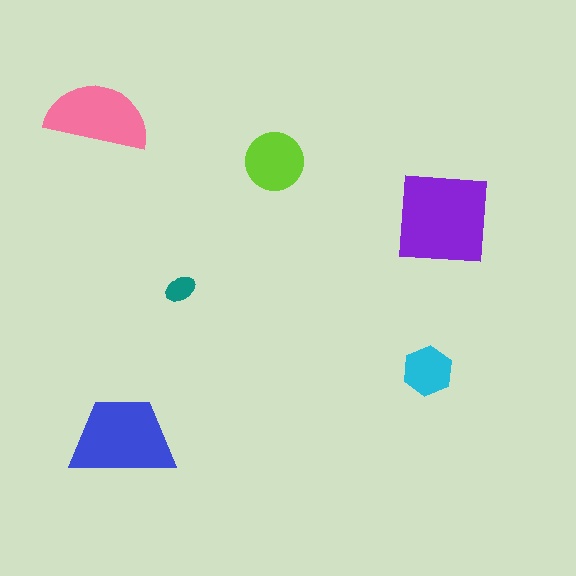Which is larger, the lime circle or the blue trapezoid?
The blue trapezoid.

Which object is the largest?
The purple square.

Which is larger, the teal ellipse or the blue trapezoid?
The blue trapezoid.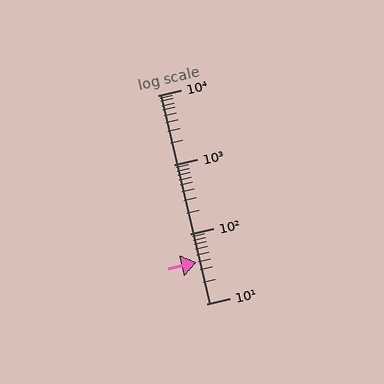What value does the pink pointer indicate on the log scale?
The pointer indicates approximately 40.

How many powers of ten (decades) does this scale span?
The scale spans 3 decades, from 10 to 10000.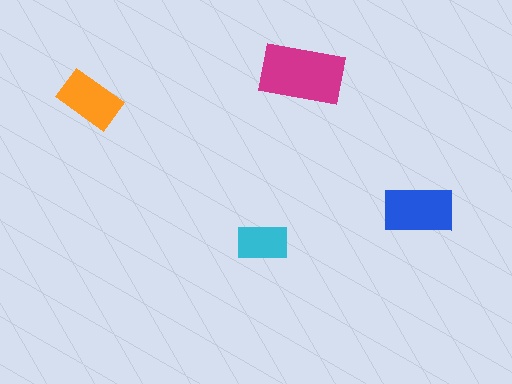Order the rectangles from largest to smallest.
the magenta one, the blue one, the orange one, the cyan one.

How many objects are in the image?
There are 4 objects in the image.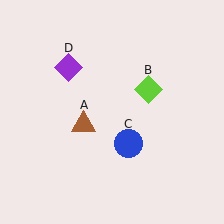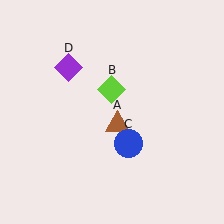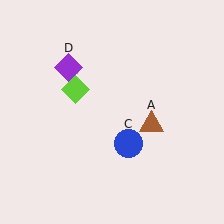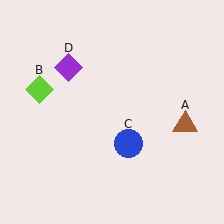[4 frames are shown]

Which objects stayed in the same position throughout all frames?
Blue circle (object C) and purple diamond (object D) remained stationary.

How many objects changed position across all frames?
2 objects changed position: brown triangle (object A), lime diamond (object B).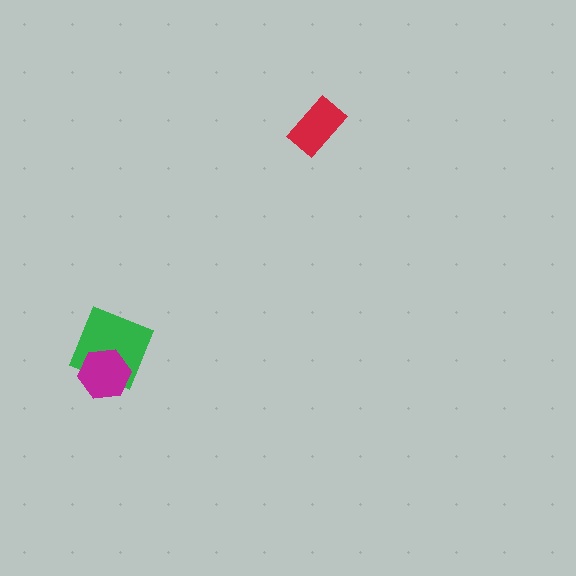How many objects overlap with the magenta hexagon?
1 object overlaps with the magenta hexagon.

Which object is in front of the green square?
The magenta hexagon is in front of the green square.